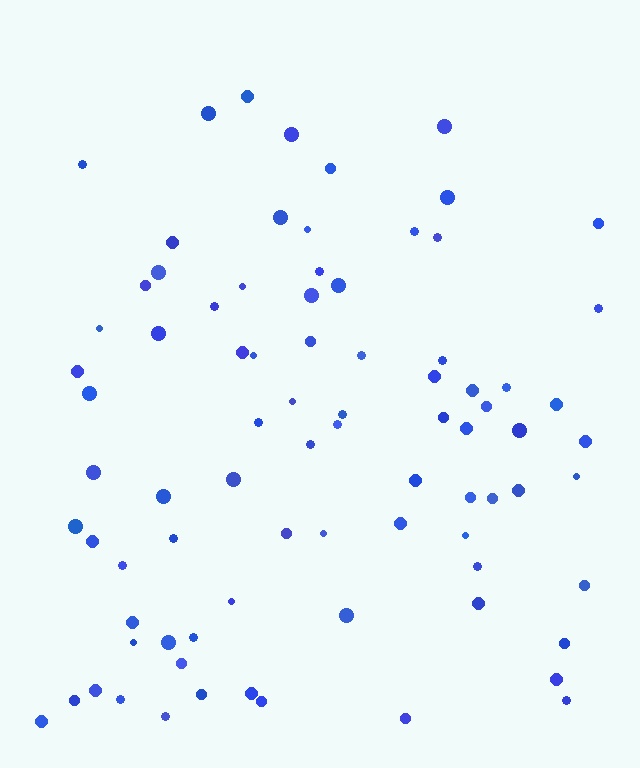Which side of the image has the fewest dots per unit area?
The top.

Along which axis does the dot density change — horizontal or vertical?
Vertical.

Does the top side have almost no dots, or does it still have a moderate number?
Still a moderate number, just noticeably fewer than the bottom.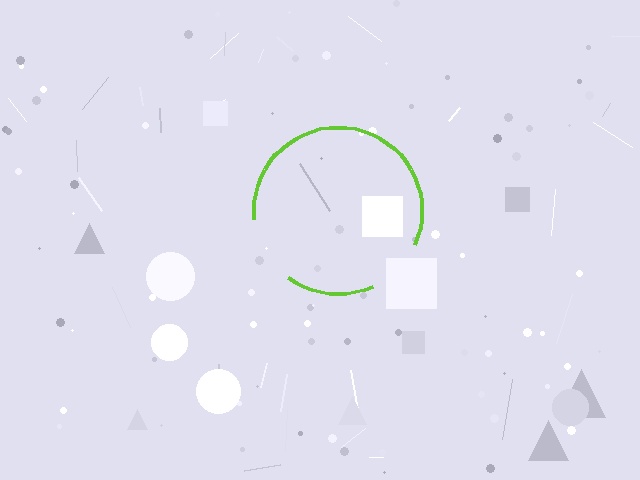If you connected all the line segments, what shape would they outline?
They would outline a circle.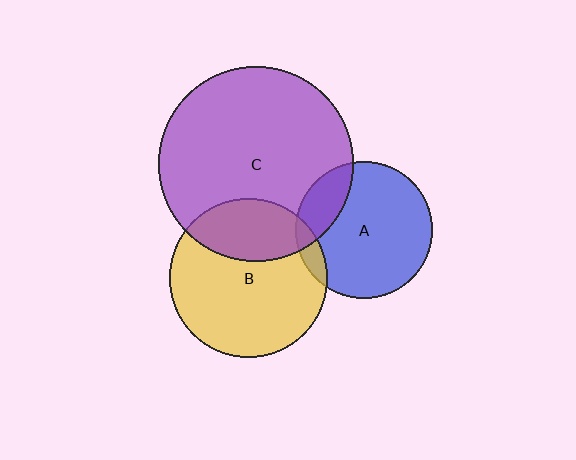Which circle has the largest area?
Circle C (purple).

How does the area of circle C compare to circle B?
Approximately 1.5 times.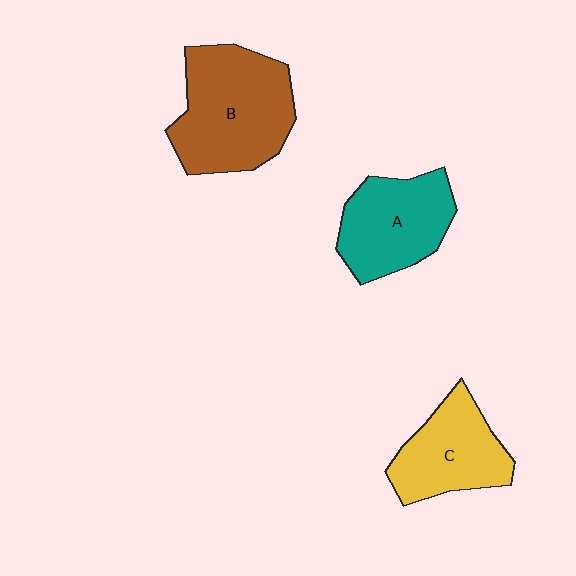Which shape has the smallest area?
Shape C (yellow).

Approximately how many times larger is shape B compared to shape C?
Approximately 1.4 times.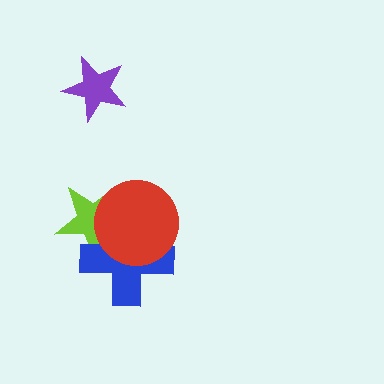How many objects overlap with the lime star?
2 objects overlap with the lime star.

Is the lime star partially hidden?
Yes, it is partially covered by another shape.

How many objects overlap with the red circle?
2 objects overlap with the red circle.